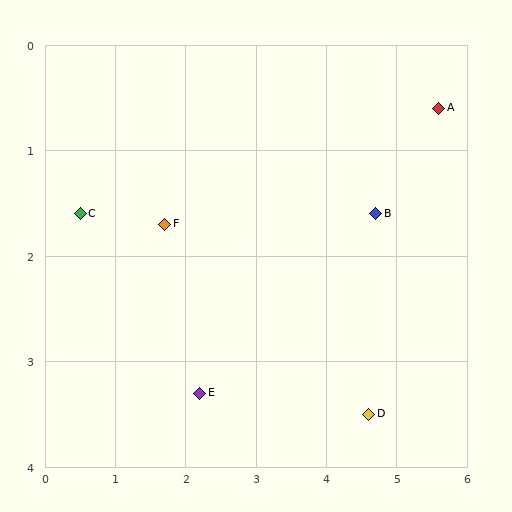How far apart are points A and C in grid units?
Points A and C are about 5.2 grid units apart.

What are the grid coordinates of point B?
Point B is at approximately (4.7, 1.6).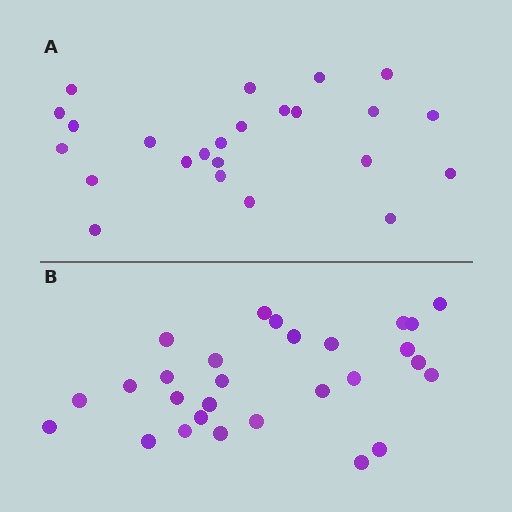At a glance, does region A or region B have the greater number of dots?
Region B (the bottom region) has more dots.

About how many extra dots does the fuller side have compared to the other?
Region B has about 4 more dots than region A.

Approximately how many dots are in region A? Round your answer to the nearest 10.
About 20 dots. (The exact count is 24, which rounds to 20.)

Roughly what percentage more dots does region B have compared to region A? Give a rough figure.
About 15% more.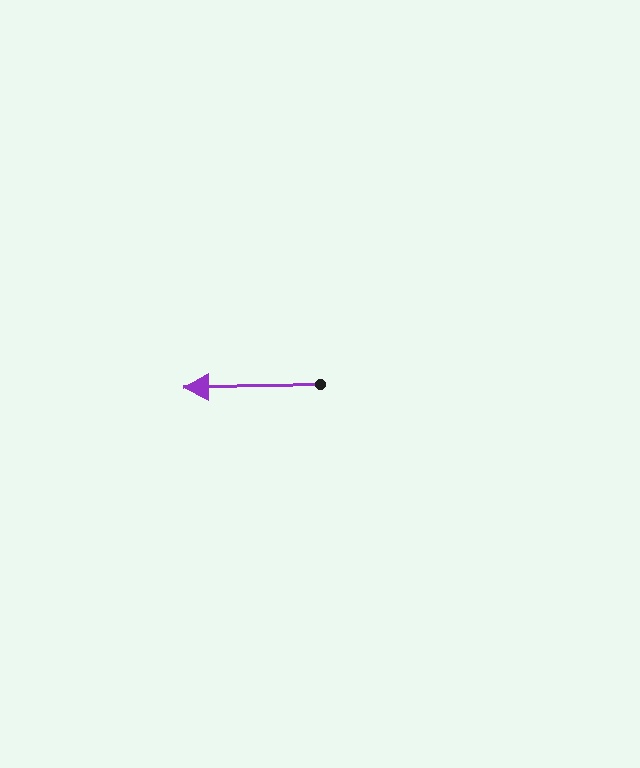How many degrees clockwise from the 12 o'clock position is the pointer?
Approximately 269 degrees.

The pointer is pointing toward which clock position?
Roughly 9 o'clock.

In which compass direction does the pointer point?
West.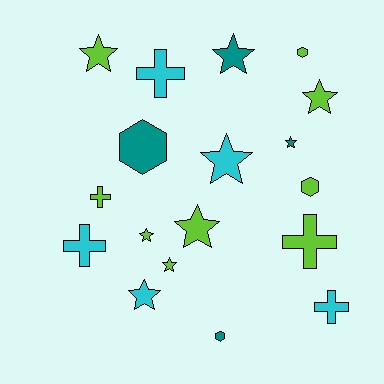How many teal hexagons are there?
There are 2 teal hexagons.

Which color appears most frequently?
Lime, with 9 objects.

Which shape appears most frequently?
Star, with 9 objects.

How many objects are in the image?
There are 18 objects.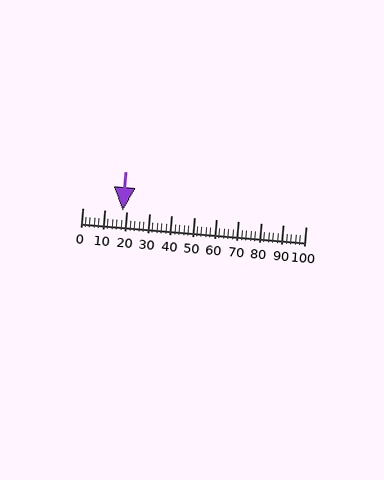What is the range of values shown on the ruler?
The ruler shows values from 0 to 100.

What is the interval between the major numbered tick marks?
The major tick marks are spaced 10 units apart.